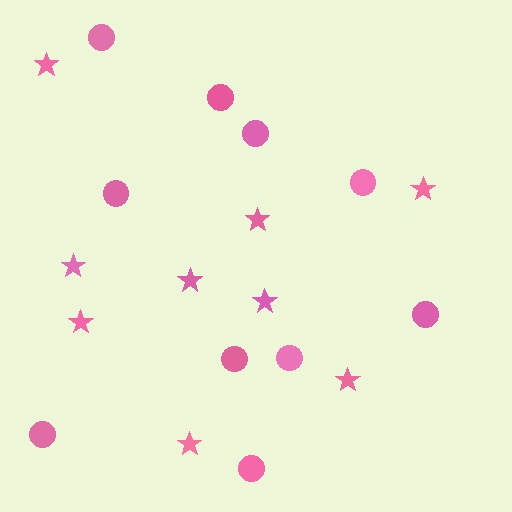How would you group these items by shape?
There are 2 groups: one group of circles (10) and one group of stars (9).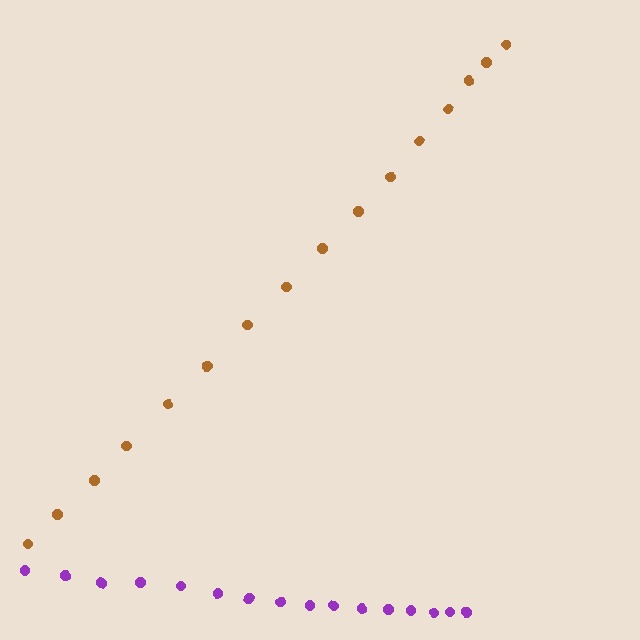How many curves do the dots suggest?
There are 2 distinct paths.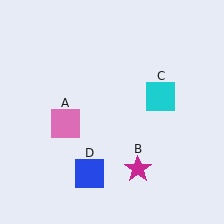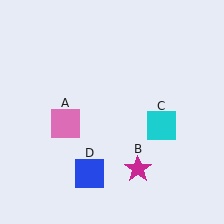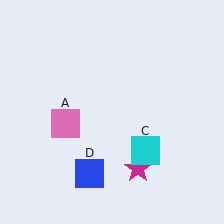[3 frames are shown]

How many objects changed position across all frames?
1 object changed position: cyan square (object C).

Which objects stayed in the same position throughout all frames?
Pink square (object A) and magenta star (object B) and blue square (object D) remained stationary.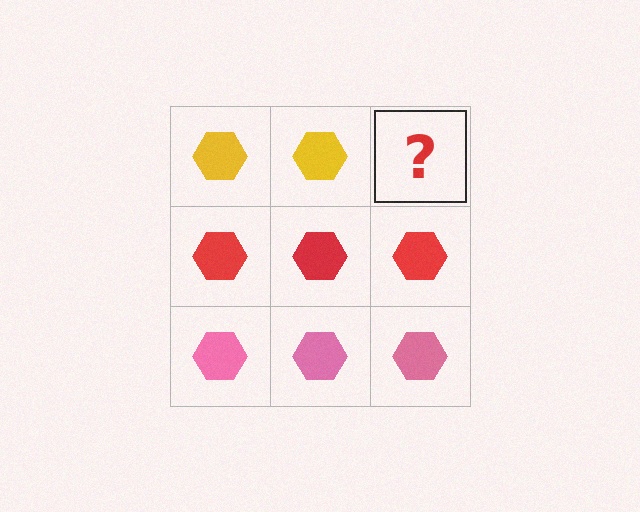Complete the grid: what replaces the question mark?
The question mark should be replaced with a yellow hexagon.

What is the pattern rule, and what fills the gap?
The rule is that each row has a consistent color. The gap should be filled with a yellow hexagon.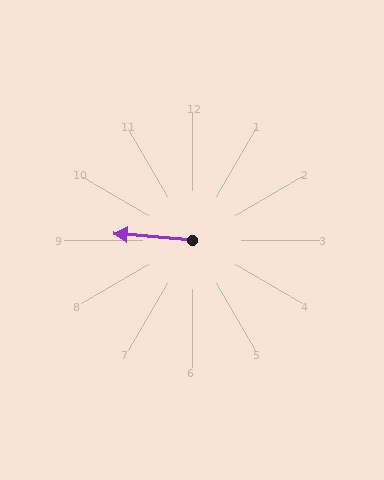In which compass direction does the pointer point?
West.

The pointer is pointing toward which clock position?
Roughly 9 o'clock.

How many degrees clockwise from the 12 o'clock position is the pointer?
Approximately 275 degrees.